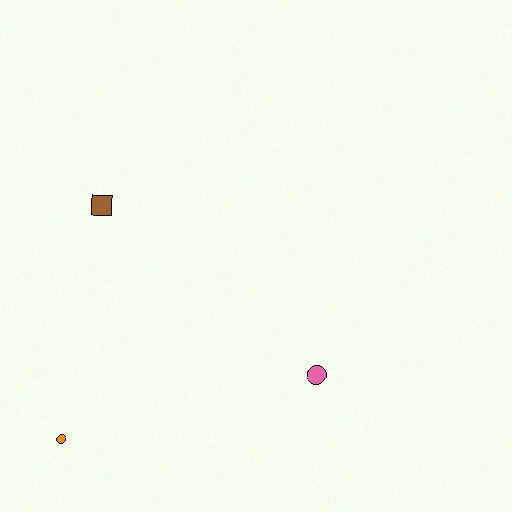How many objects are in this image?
There are 3 objects.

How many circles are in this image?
There are 2 circles.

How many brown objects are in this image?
There is 1 brown object.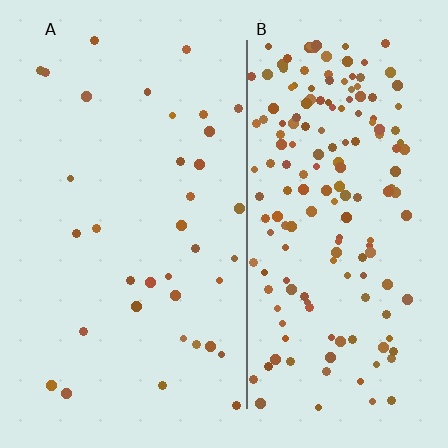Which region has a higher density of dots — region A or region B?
B (the right).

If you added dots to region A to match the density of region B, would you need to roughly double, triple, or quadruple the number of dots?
Approximately quadruple.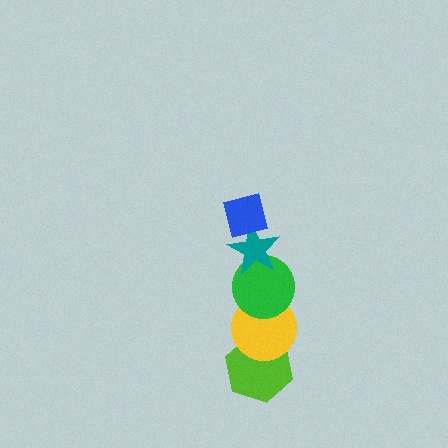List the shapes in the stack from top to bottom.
From top to bottom: the blue square, the teal star, the green circle, the yellow circle, the lime hexagon.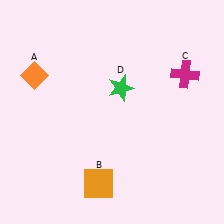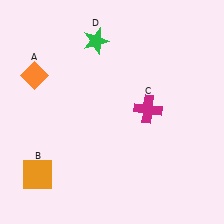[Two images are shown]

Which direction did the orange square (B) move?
The orange square (B) moved left.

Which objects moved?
The objects that moved are: the orange square (B), the magenta cross (C), the green star (D).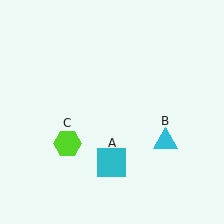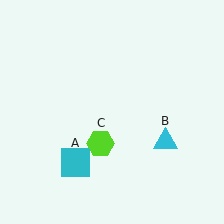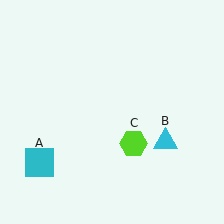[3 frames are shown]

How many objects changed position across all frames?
2 objects changed position: cyan square (object A), lime hexagon (object C).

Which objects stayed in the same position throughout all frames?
Cyan triangle (object B) remained stationary.